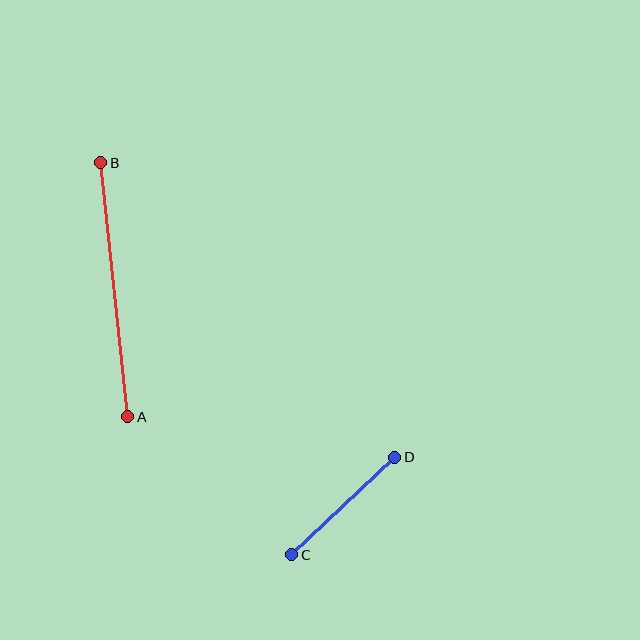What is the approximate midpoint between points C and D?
The midpoint is at approximately (343, 506) pixels.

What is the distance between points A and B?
The distance is approximately 256 pixels.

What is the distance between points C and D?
The distance is approximately 142 pixels.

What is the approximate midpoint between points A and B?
The midpoint is at approximately (114, 290) pixels.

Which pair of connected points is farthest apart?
Points A and B are farthest apart.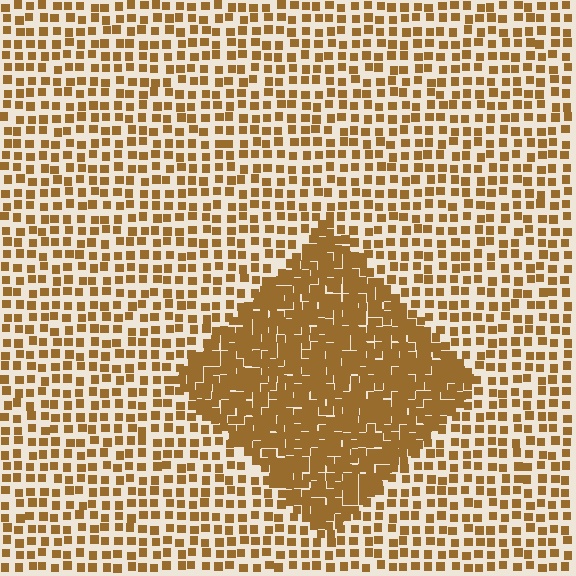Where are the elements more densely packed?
The elements are more densely packed inside the diamond boundary.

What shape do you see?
I see a diamond.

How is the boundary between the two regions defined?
The boundary is defined by a change in element density (approximately 2.3x ratio). All elements are the same color, size, and shape.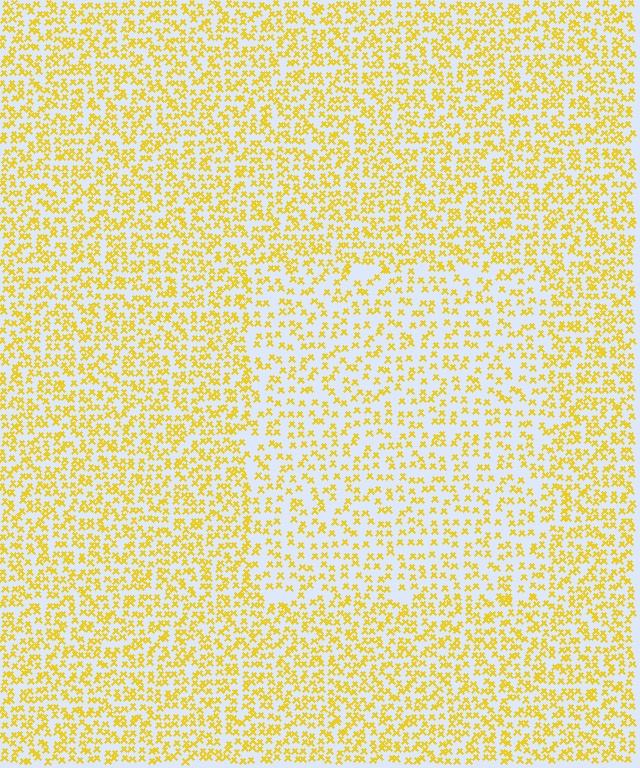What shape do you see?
I see a rectangle.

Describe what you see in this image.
The image contains small yellow elements arranged at two different densities. A rectangle-shaped region is visible where the elements are less densely packed than the surrounding area.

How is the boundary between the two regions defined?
The boundary is defined by a change in element density (approximately 1.6x ratio). All elements are the same color, size, and shape.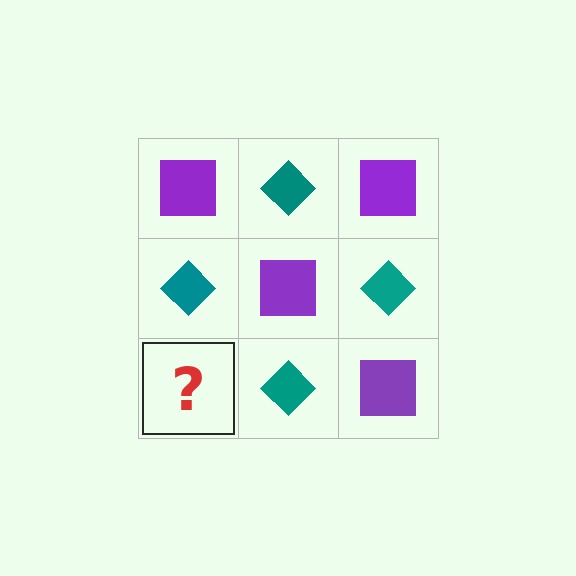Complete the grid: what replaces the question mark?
The question mark should be replaced with a purple square.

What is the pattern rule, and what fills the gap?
The rule is that it alternates purple square and teal diamond in a checkerboard pattern. The gap should be filled with a purple square.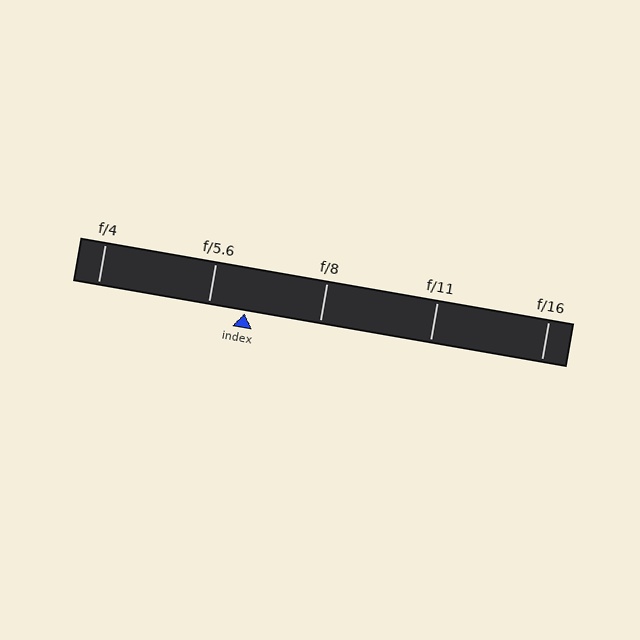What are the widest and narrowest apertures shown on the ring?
The widest aperture shown is f/4 and the narrowest is f/16.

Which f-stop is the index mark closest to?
The index mark is closest to f/5.6.